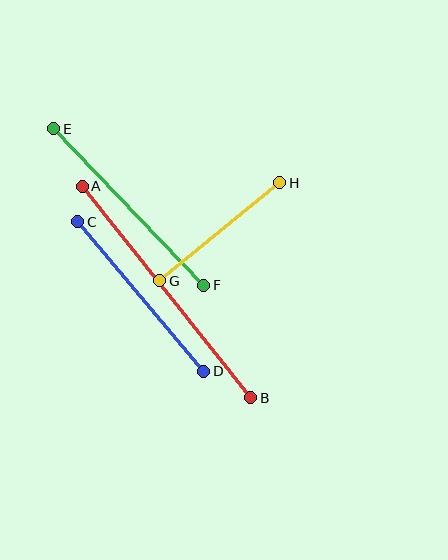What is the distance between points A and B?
The distance is approximately 270 pixels.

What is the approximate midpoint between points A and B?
The midpoint is at approximately (166, 292) pixels.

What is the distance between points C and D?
The distance is approximately 195 pixels.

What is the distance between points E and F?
The distance is approximately 217 pixels.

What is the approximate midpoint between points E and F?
The midpoint is at approximately (129, 207) pixels.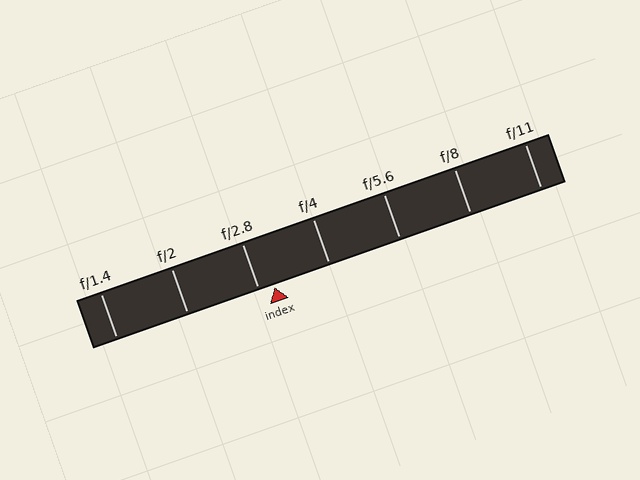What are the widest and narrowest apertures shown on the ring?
The widest aperture shown is f/1.4 and the narrowest is f/11.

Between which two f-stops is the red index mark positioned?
The index mark is between f/2.8 and f/4.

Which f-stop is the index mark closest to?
The index mark is closest to f/2.8.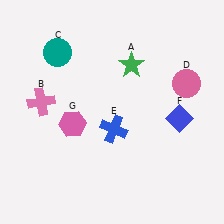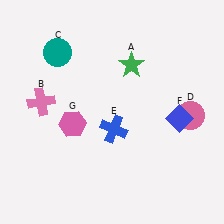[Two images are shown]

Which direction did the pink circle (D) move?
The pink circle (D) moved down.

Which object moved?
The pink circle (D) moved down.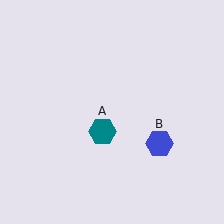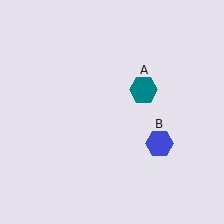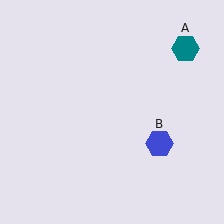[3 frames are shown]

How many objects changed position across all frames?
1 object changed position: teal hexagon (object A).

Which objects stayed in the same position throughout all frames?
Blue hexagon (object B) remained stationary.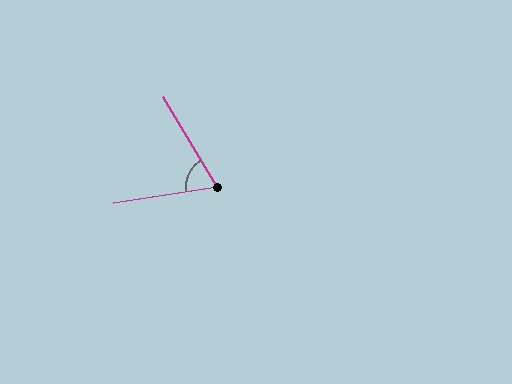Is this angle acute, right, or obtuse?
It is acute.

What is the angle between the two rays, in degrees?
Approximately 68 degrees.